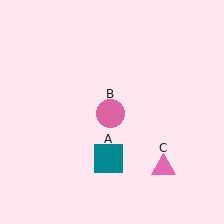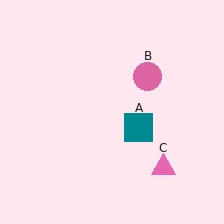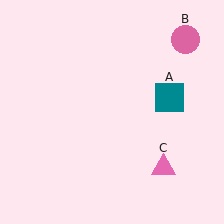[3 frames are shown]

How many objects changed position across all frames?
2 objects changed position: teal square (object A), pink circle (object B).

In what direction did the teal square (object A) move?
The teal square (object A) moved up and to the right.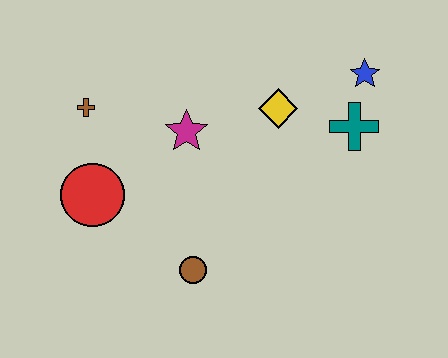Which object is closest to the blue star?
The teal cross is closest to the blue star.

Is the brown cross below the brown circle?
No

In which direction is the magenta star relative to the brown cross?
The magenta star is to the right of the brown cross.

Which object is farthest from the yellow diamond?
The red circle is farthest from the yellow diamond.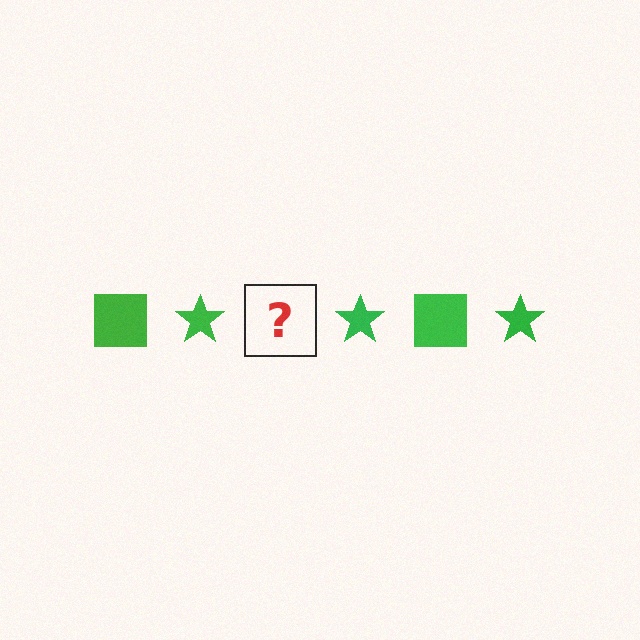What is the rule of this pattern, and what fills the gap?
The rule is that the pattern cycles through square, star shapes in green. The gap should be filled with a green square.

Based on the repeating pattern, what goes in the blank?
The blank should be a green square.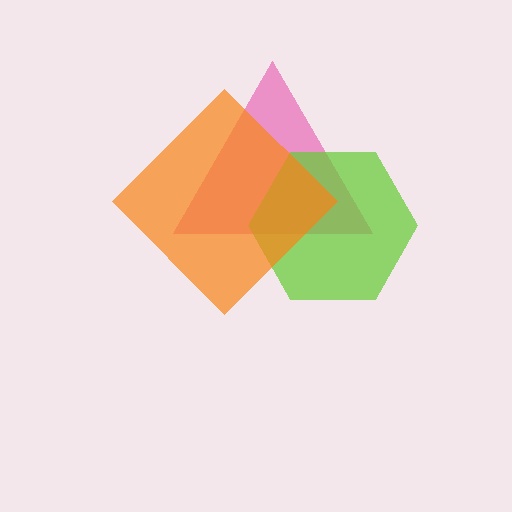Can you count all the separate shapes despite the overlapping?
Yes, there are 3 separate shapes.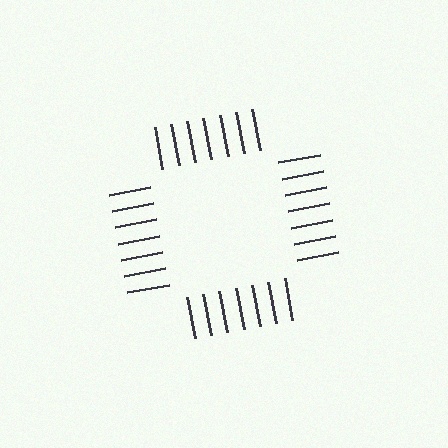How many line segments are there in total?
28 — 7 along each of the 4 edges.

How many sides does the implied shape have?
4 sides — the line-ends trace a square.